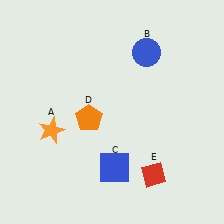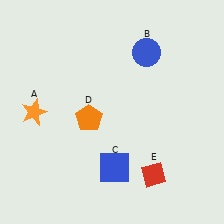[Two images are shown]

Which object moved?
The orange star (A) moved up.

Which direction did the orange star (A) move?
The orange star (A) moved up.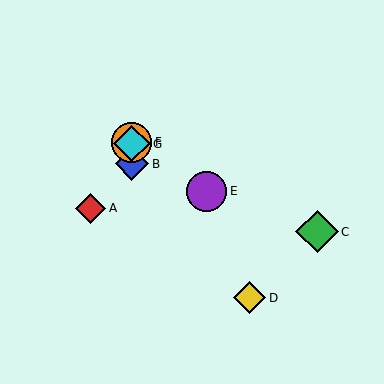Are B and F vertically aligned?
Yes, both are at x≈132.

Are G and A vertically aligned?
No, G is at x≈132 and A is at x≈91.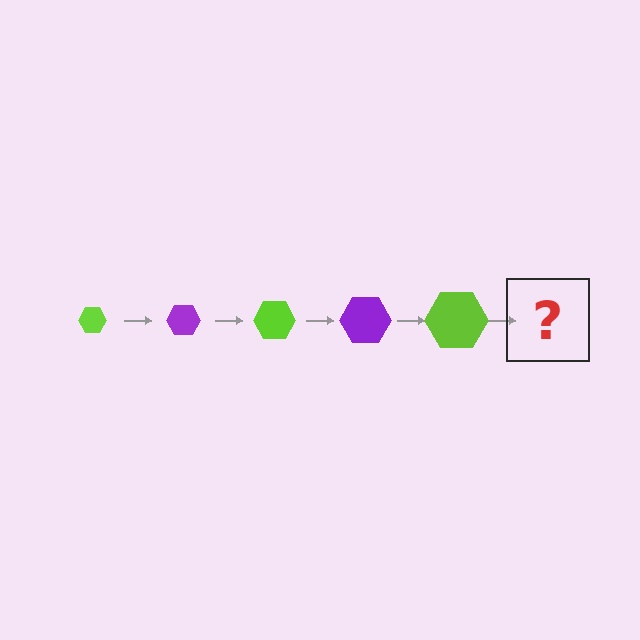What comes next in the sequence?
The next element should be a purple hexagon, larger than the previous one.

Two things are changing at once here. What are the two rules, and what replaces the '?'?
The two rules are that the hexagon grows larger each step and the color cycles through lime and purple. The '?' should be a purple hexagon, larger than the previous one.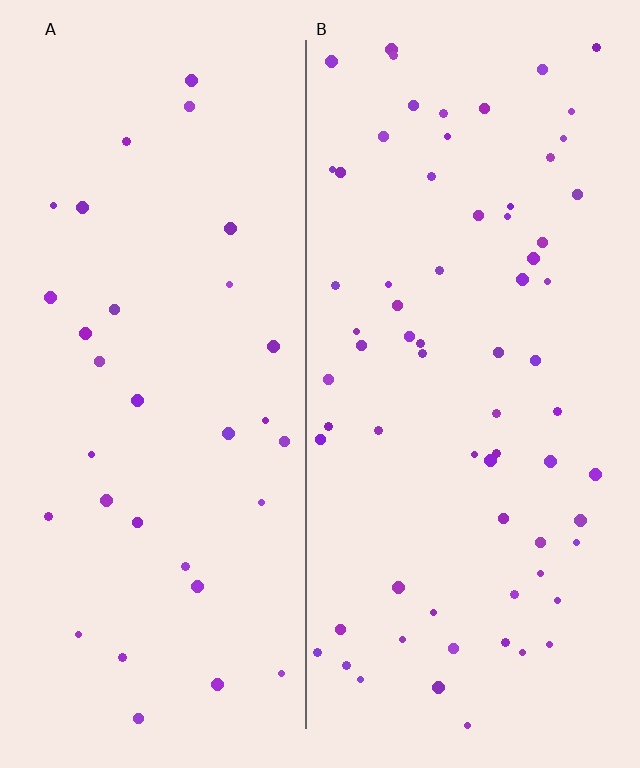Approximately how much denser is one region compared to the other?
Approximately 2.1× — region B over region A.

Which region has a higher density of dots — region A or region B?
B (the right).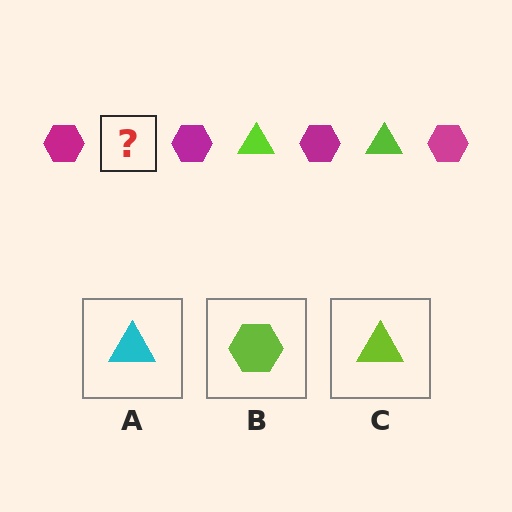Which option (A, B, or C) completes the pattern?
C.